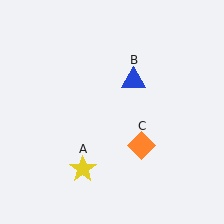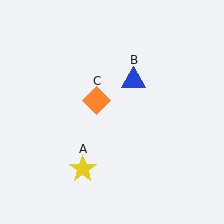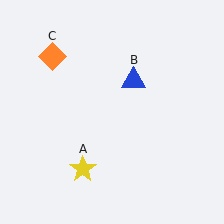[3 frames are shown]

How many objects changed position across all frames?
1 object changed position: orange diamond (object C).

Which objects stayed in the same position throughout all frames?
Yellow star (object A) and blue triangle (object B) remained stationary.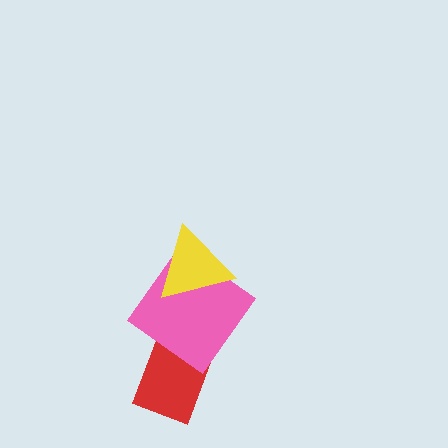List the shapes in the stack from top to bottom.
From top to bottom: the yellow triangle, the pink diamond, the red rectangle.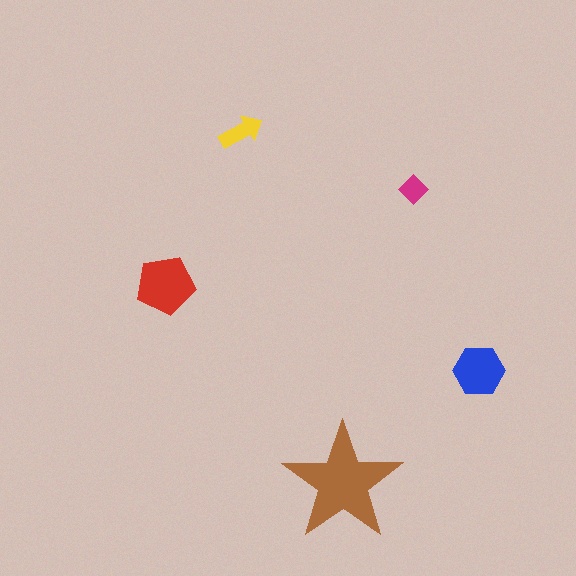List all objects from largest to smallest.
The brown star, the red pentagon, the blue hexagon, the yellow arrow, the magenta diamond.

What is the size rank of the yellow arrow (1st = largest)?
4th.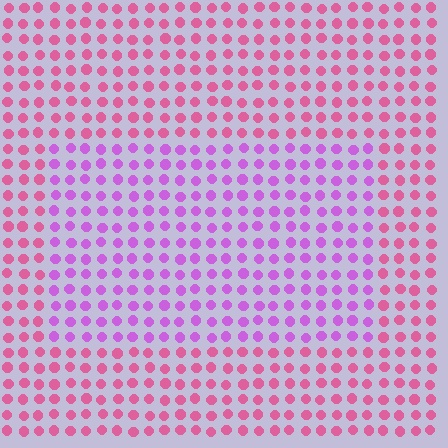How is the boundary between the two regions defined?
The boundary is defined purely by a slight shift in hue (about 41 degrees). Spacing, size, and orientation are identical on both sides.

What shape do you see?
I see a rectangle.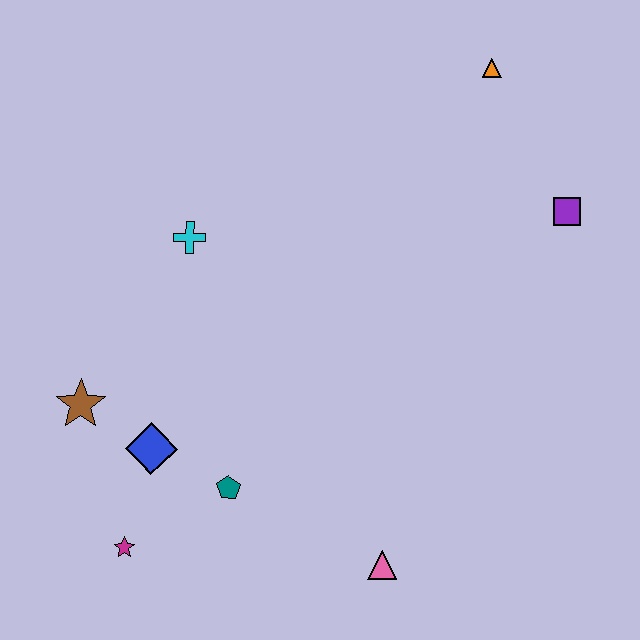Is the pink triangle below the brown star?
Yes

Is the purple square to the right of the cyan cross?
Yes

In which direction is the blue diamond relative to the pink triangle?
The blue diamond is to the left of the pink triangle.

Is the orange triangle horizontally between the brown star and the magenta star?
No